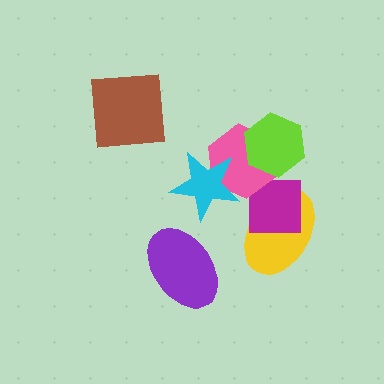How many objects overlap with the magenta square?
2 objects overlap with the magenta square.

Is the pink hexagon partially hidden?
Yes, it is partially covered by another shape.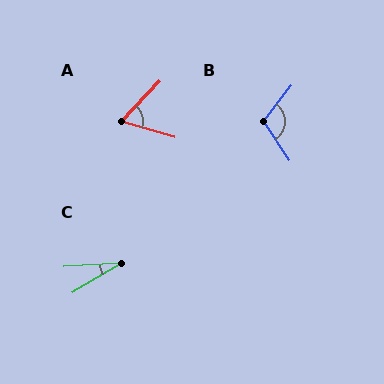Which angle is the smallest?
C, at approximately 28 degrees.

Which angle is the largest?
B, at approximately 108 degrees.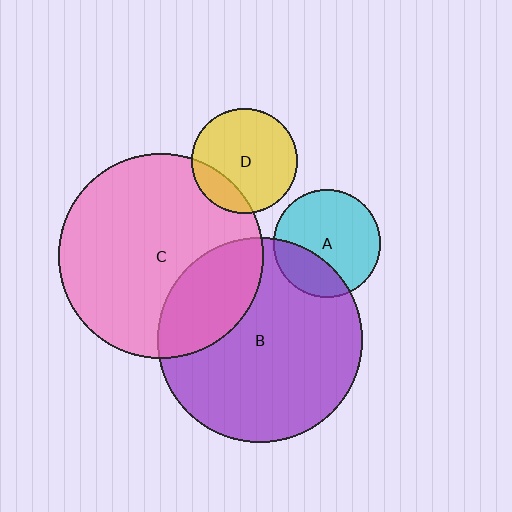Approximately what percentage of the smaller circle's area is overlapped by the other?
Approximately 25%.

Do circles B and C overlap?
Yes.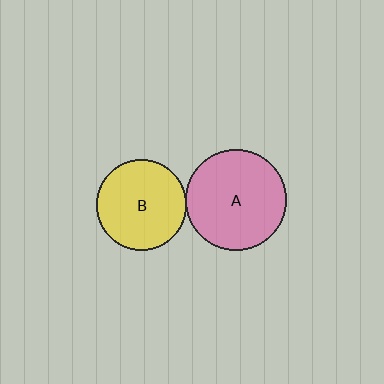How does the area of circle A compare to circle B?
Approximately 1.2 times.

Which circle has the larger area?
Circle A (pink).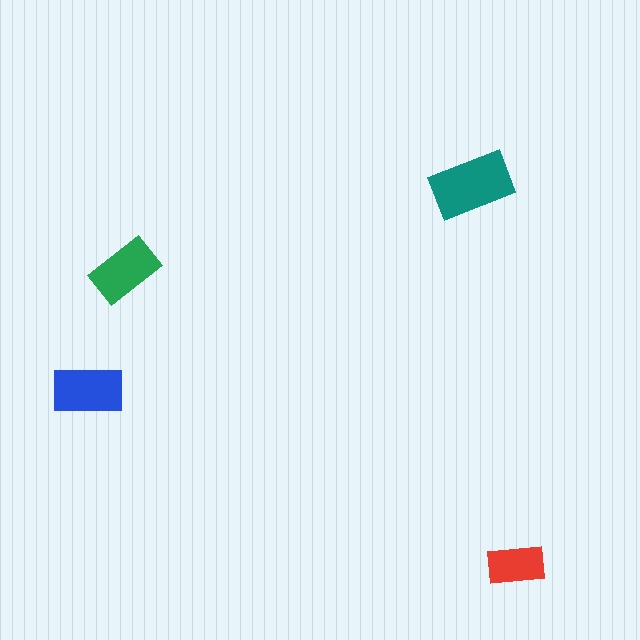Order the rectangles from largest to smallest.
the teal one, the blue one, the green one, the red one.